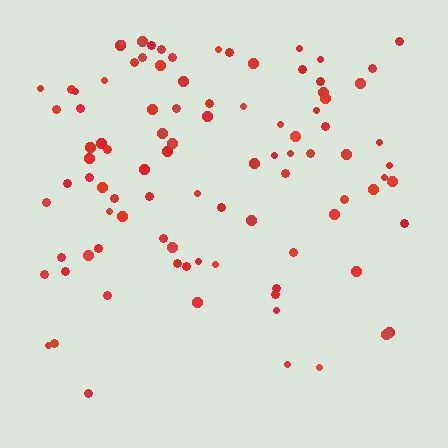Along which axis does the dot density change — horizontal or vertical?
Vertical.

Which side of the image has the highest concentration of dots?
The top.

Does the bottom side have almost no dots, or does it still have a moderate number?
Still a moderate number, just noticeably fewer than the top.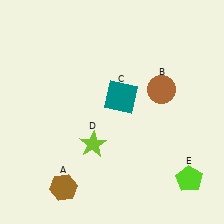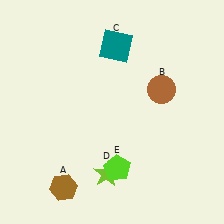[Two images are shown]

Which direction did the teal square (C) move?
The teal square (C) moved up.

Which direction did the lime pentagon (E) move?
The lime pentagon (E) moved left.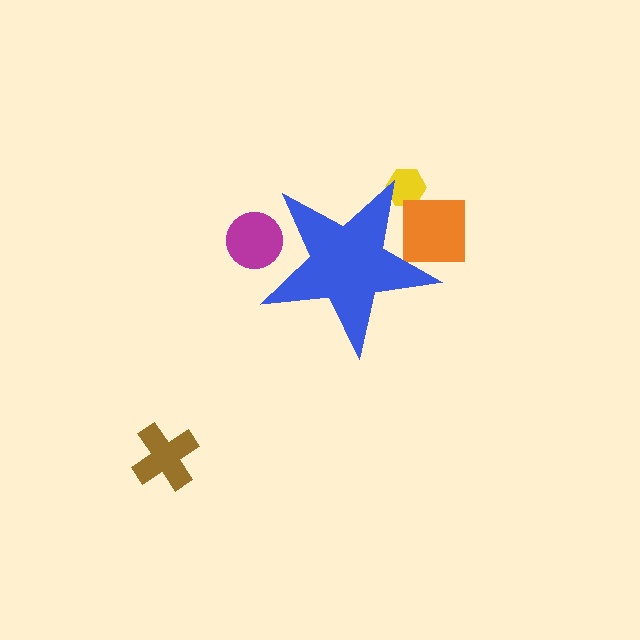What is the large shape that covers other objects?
A blue star.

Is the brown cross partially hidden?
No, the brown cross is fully visible.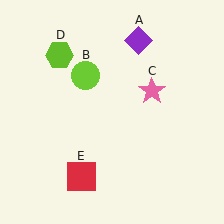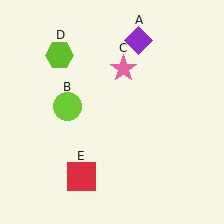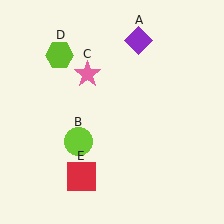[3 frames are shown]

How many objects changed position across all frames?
2 objects changed position: lime circle (object B), pink star (object C).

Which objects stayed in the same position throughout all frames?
Purple diamond (object A) and lime hexagon (object D) and red square (object E) remained stationary.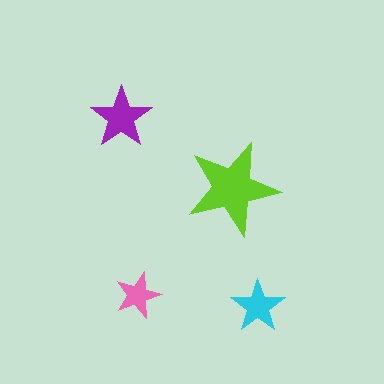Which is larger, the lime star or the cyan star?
The lime one.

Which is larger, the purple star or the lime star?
The lime one.